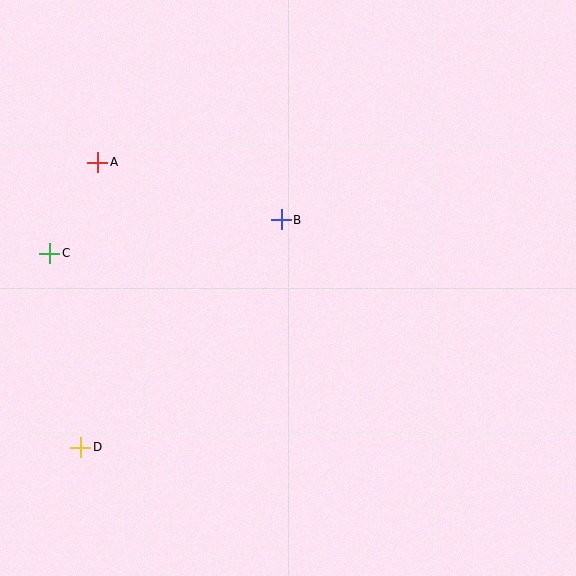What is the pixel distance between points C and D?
The distance between C and D is 196 pixels.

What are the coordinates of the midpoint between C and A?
The midpoint between C and A is at (74, 208).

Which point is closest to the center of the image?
Point B at (281, 220) is closest to the center.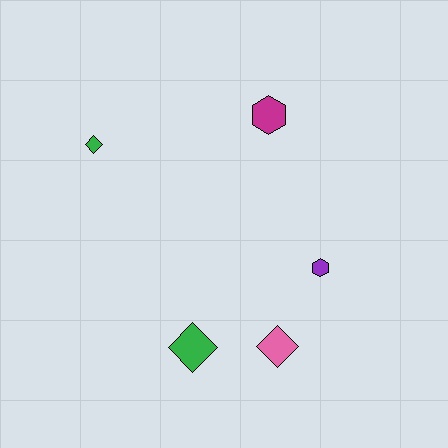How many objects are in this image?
There are 5 objects.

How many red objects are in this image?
There are no red objects.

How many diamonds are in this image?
There are 3 diamonds.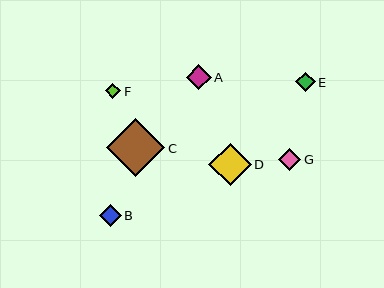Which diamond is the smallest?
Diamond F is the smallest with a size of approximately 15 pixels.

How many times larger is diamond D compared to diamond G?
Diamond D is approximately 1.9 times the size of diamond G.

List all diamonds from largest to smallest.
From largest to smallest: C, D, A, G, B, E, F.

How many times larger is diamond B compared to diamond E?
Diamond B is approximately 1.1 times the size of diamond E.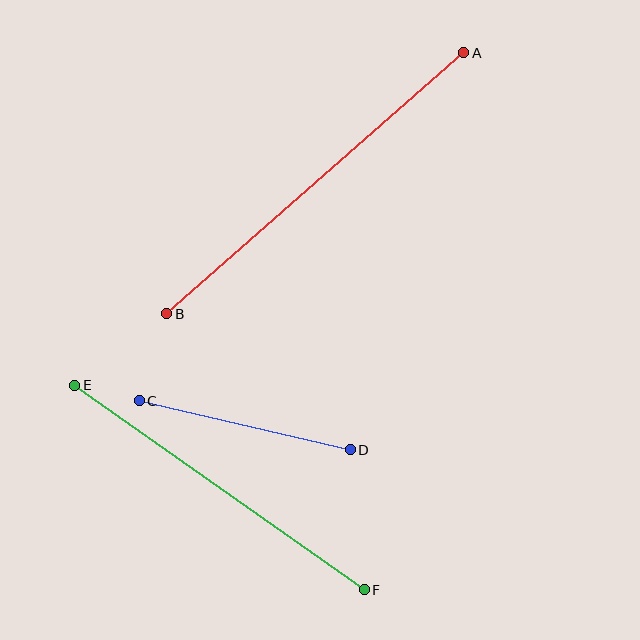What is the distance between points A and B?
The distance is approximately 395 pixels.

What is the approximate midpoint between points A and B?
The midpoint is at approximately (315, 183) pixels.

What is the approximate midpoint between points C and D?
The midpoint is at approximately (245, 425) pixels.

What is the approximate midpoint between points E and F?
The midpoint is at approximately (220, 487) pixels.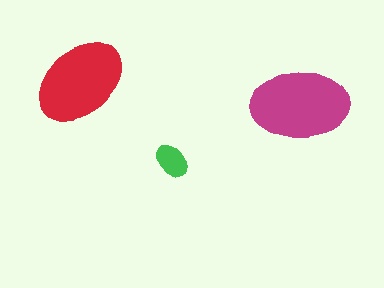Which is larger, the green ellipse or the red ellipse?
The red one.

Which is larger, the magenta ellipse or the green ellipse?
The magenta one.